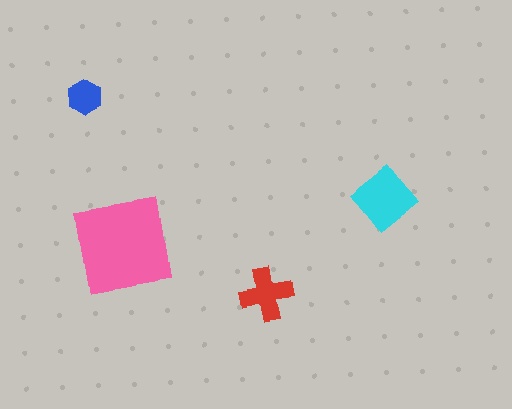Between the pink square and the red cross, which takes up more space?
The pink square.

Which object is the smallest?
The blue hexagon.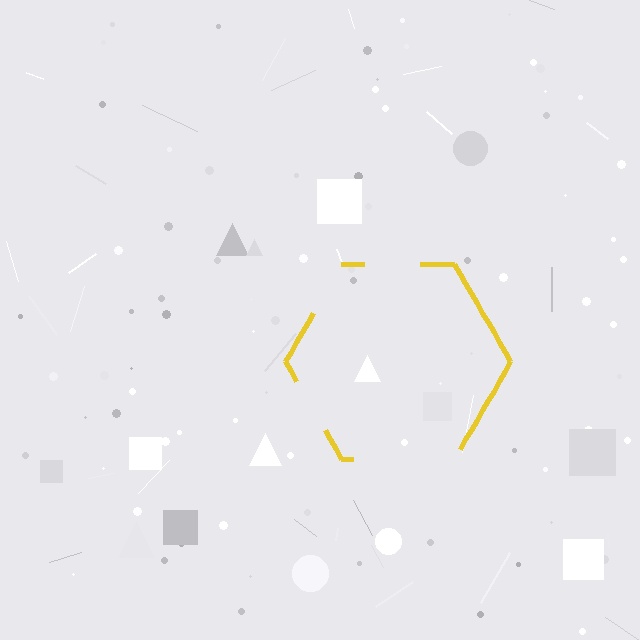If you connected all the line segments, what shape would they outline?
They would outline a hexagon.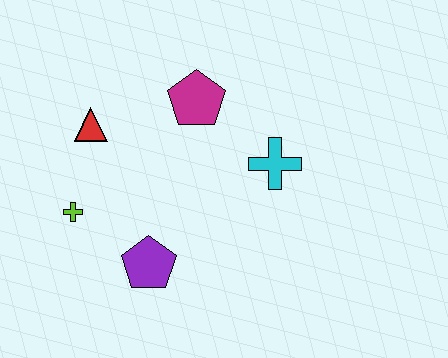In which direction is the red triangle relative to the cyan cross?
The red triangle is to the left of the cyan cross.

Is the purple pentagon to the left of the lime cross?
No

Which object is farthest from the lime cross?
The cyan cross is farthest from the lime cross.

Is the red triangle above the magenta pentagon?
No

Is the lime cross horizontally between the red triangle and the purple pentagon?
No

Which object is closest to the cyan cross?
The magenta pentagon is closest to the cyan cross.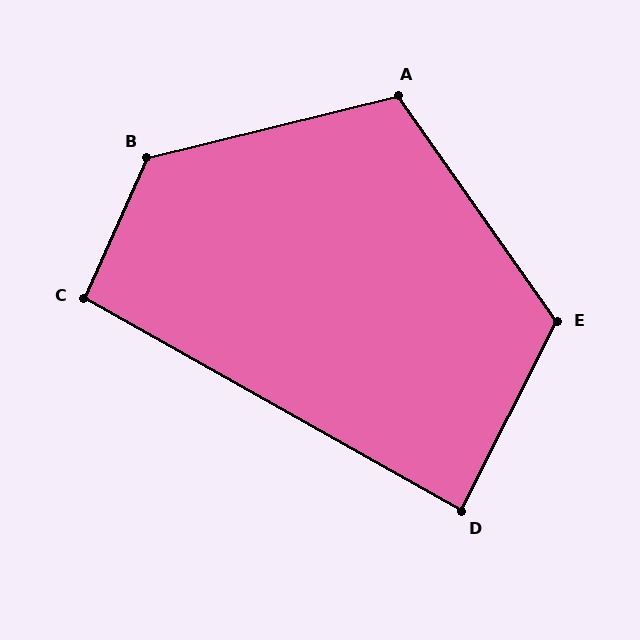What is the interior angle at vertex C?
Approximately 95 degrees (obtuse).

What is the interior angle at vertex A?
Approximately 111 degrees (obtuse).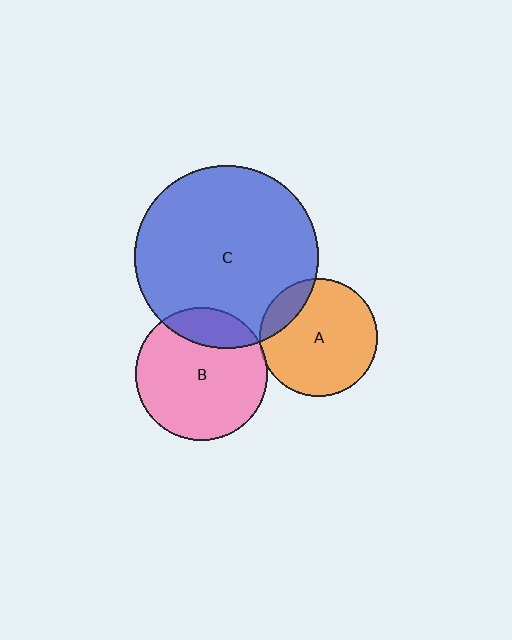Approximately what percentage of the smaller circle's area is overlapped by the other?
Approximately 5%.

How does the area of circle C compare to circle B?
Approximately 1.9 times.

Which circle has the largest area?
Circle C (blue).